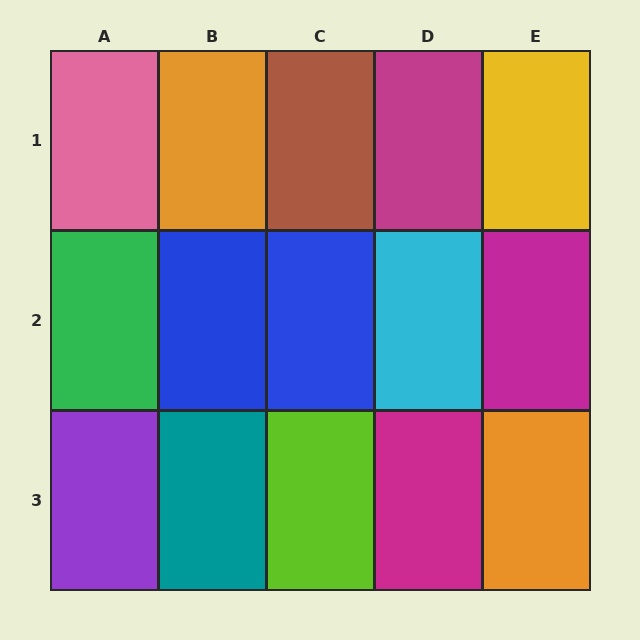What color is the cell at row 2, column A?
Green.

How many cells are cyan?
1 cell is cyan.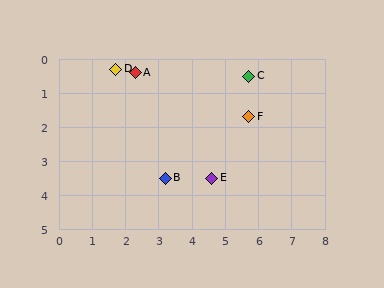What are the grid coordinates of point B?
Point B is at approximately (3.2, 3.5).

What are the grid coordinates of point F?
Point F is at approximately (5.7, 1.7).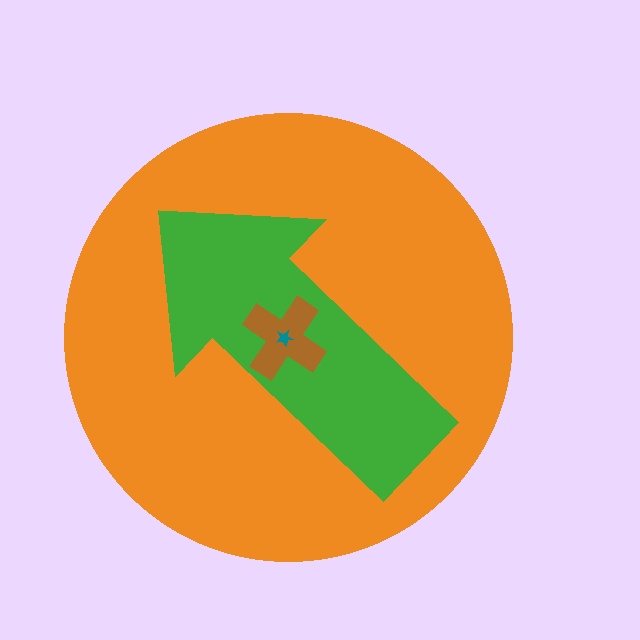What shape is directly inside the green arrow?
The brown cross.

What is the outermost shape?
The orange circle.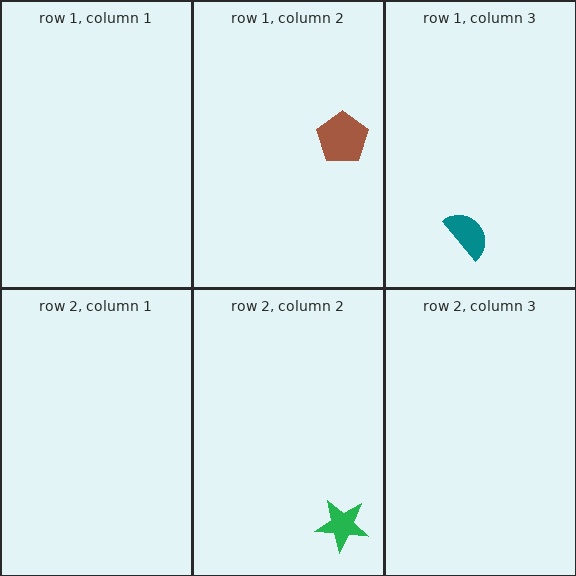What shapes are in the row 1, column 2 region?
The brown pentagon.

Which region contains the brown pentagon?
The row 1, column 2 region.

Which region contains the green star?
The row 2, column 2 region.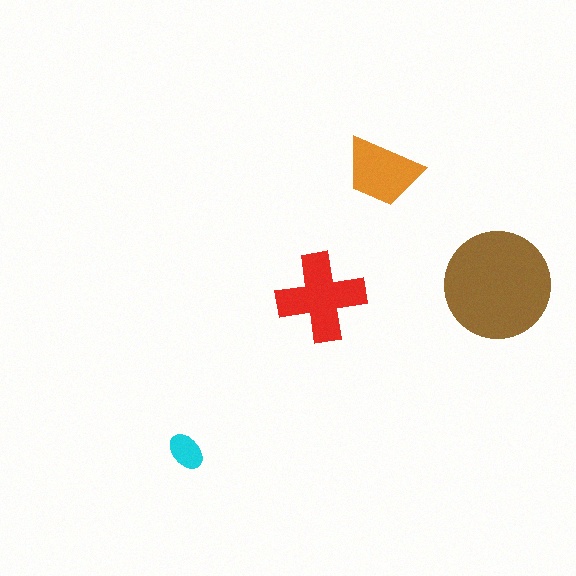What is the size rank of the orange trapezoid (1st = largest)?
3rd.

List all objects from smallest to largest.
The cyan ellipse, the orange trapezoid, the red cross, the brown circle.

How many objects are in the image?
There are 4 objects in the image.